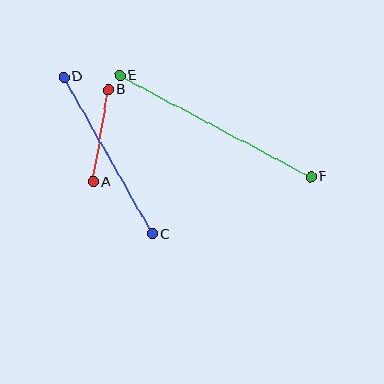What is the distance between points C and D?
The distance is approximately 181 pixels.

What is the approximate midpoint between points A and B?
The midpoint is at approximately (101, 135) pixels.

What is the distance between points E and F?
The distance is approximately 216 pixels.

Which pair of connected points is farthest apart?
Points E and F are farthest apart.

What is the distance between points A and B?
The distance is approximately 93 pixels.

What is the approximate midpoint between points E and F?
The midpoint is at approximately (215, 126) pixels.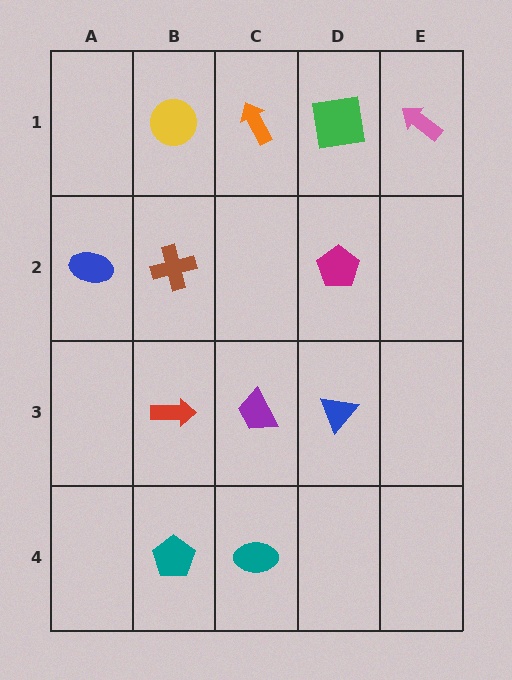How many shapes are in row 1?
4 shapes.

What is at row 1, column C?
An orange arrow.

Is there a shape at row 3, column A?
No, that cell is empty.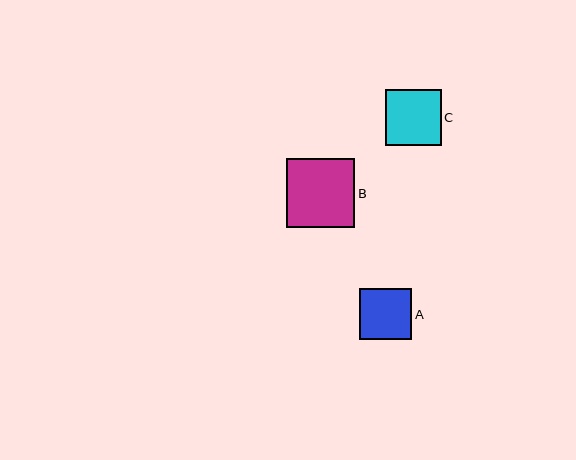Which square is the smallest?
Square A is the smallest with a size of approximately 52 pixels.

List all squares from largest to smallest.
From largest to smallest: B, C, A.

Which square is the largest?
Square B is the largest with a size of approximately 68 pixels.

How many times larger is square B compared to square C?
Square B is approximately 1.2 times the size of square C.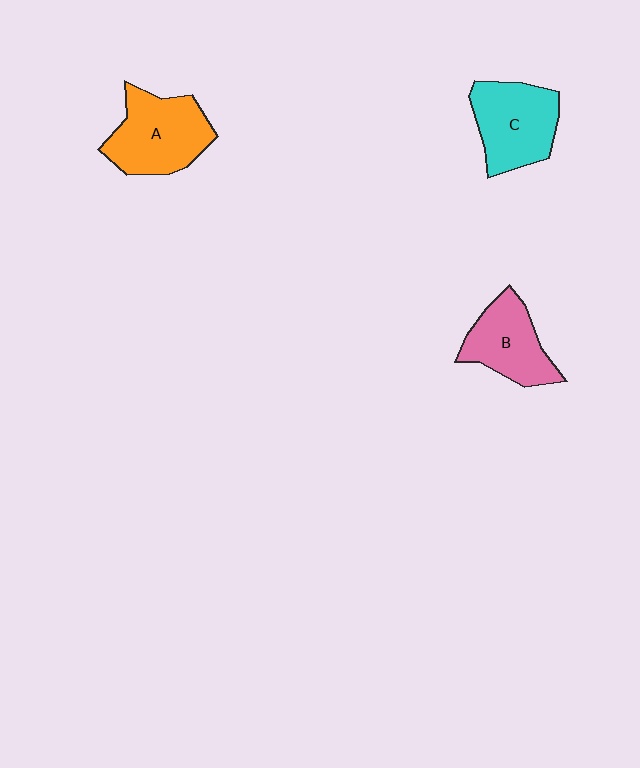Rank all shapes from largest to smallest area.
From largest to smallest: A (orange), C (cyan), B (pink).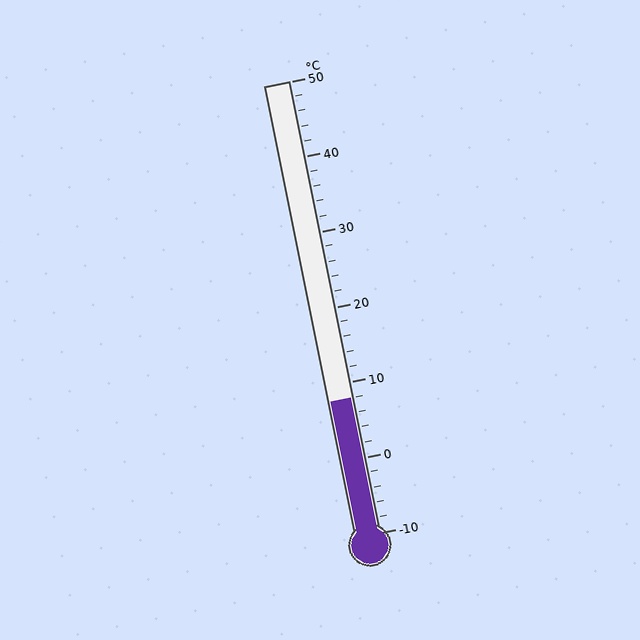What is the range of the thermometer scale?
The thermometer scale ranges from -10°C to 50°C.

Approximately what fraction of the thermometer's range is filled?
The thermometer is filled to approximately 30% of its range.